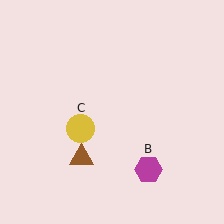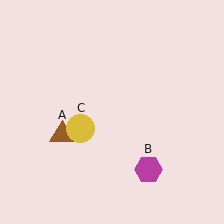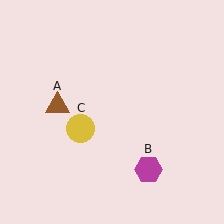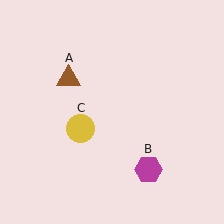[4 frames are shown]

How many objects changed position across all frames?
1 object changed position: brown triangle (object A).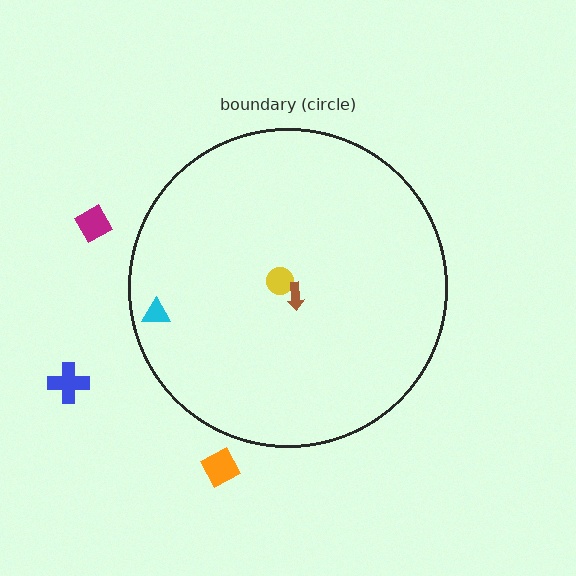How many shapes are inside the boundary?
3 inside, 3 outside.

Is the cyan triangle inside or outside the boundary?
Inside.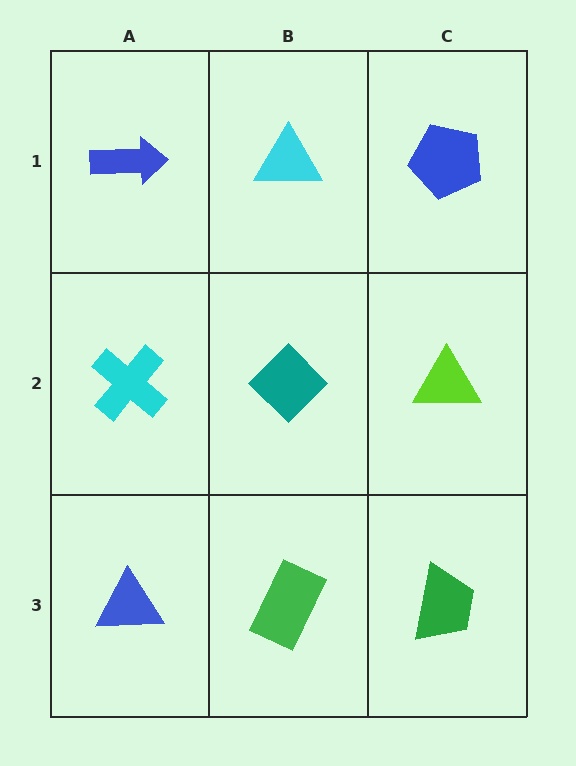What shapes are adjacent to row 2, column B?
A cyan triangle (row 1, column B), a green rectangle (row 3, column B), a cyan cross (row 2, column A), a lime triangle (row 2, column C).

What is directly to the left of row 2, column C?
A teal diamond.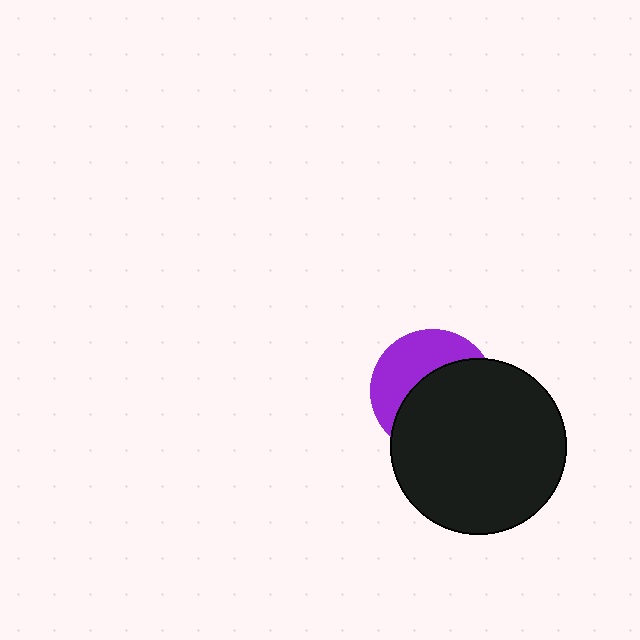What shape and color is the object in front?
The object in front is a black circle.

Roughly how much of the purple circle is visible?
A small part of it is visible (roughly 41%).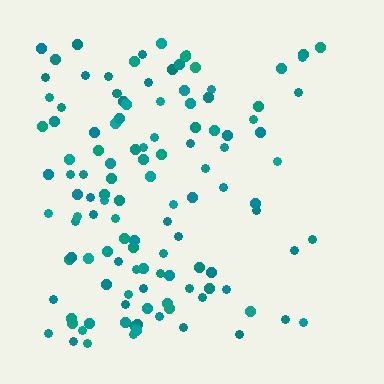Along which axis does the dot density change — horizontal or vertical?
Horizontal.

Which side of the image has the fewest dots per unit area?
The right.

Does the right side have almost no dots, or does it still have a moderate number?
Still a moderate number, just noticeably fewer than the left.